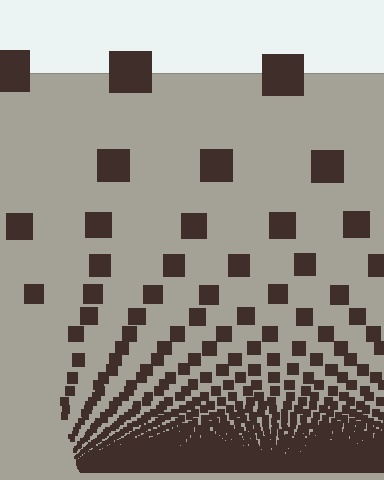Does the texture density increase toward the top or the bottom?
Density increases toward the bottom.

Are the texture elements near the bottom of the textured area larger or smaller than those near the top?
Smaller. The gradient is inverted — elements near the bottom are smaller and denser.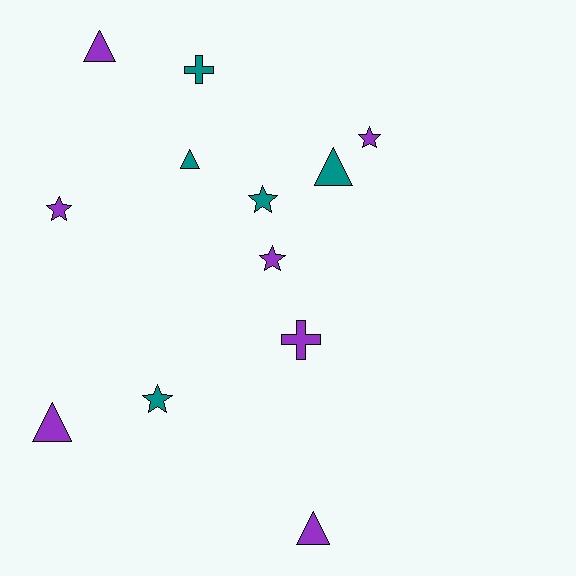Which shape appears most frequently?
Star, with 5 objects.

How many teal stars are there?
There are 2 teal stars.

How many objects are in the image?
There are 12 objects.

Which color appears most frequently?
Purple, with 7 objects.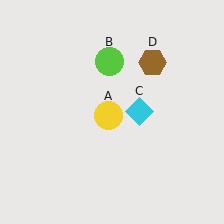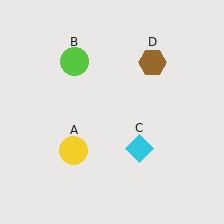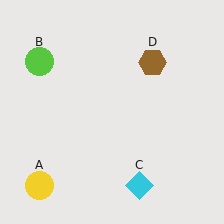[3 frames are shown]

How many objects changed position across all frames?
3 objects changed position: yellow circle (object A), lime circle (object B), cyan diamond (object C).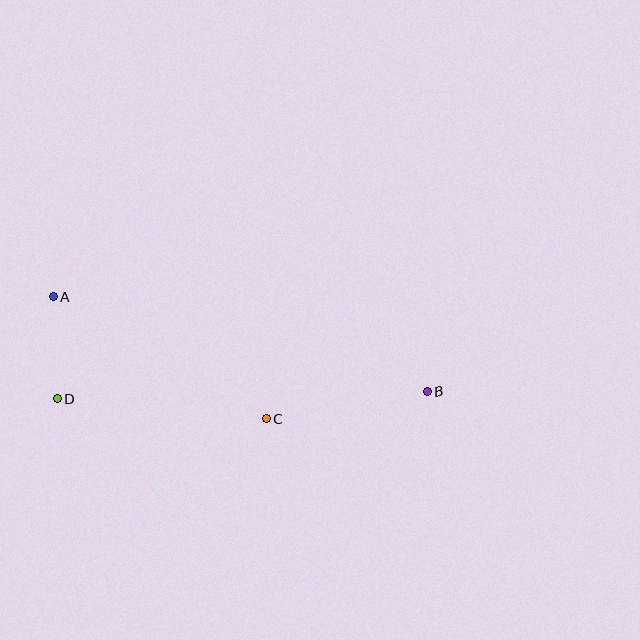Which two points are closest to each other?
Points A and D are closest to each other.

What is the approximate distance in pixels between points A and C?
The distance between A and C is approximately 245 pixels.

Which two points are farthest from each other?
Points A and B are farthest from each other.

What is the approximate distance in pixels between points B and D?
The distance between B and D is approximately 370 pixels.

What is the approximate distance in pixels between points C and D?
The distance between C and D is approximately 210 pixels.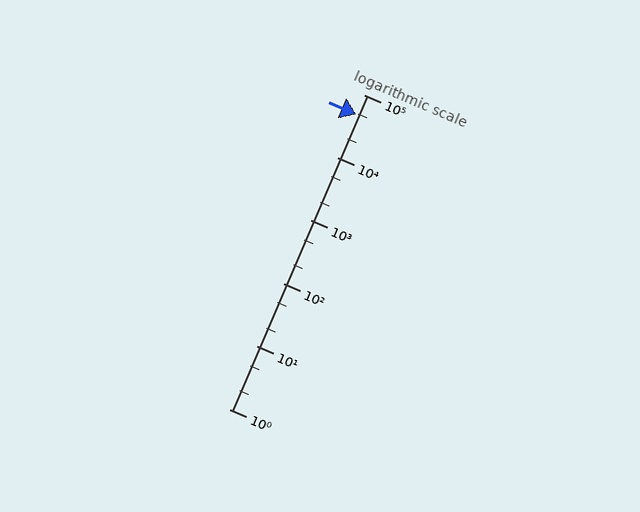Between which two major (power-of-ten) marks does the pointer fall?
The pointer is between 10000 and 100000.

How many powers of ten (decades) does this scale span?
The scale spans 5 decades, from 1 to 100000.